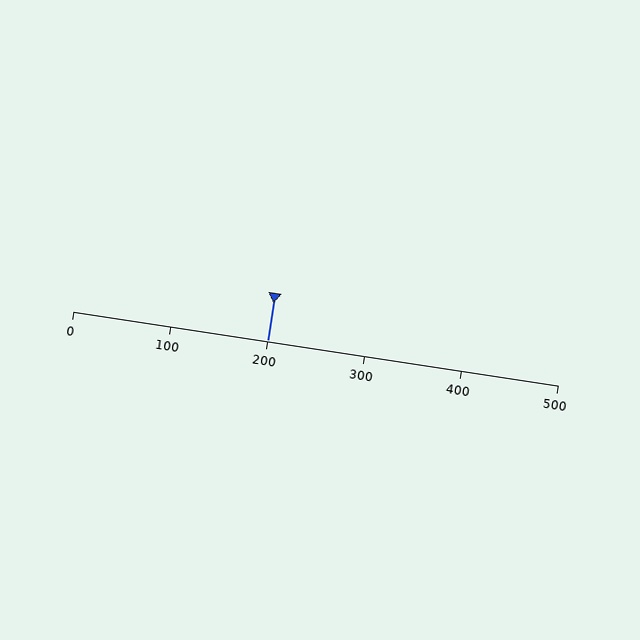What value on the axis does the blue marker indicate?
The marker indicates approximately 200.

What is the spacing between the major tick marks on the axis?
The major ticks are spaced 100 apart.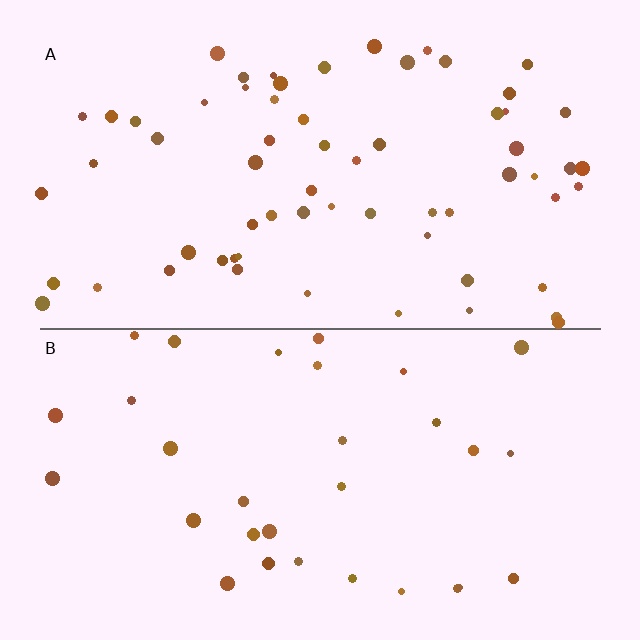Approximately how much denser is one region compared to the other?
Approximately 2.1× — region A over region B.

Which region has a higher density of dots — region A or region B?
A (the top).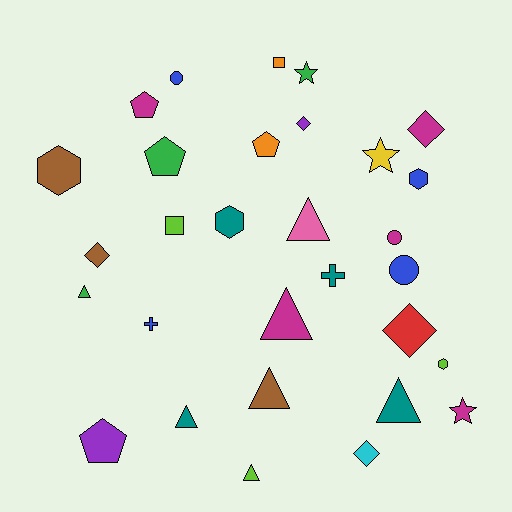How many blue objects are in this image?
There are 4 blue objects.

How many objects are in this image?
There are 30 objects.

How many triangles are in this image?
There are 7 triangles.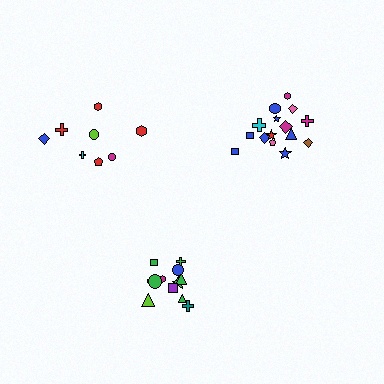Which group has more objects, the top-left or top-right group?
The top-right group.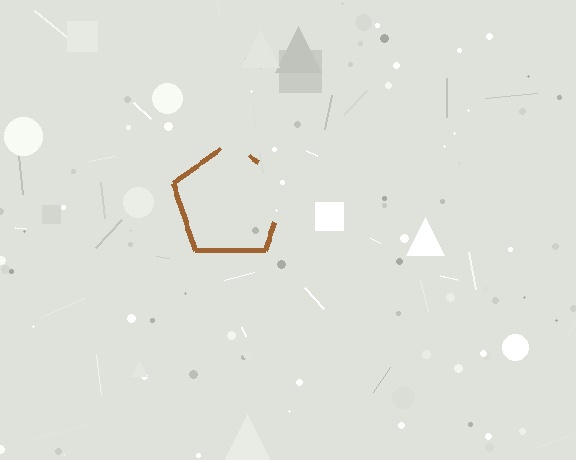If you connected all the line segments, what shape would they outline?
They would outline a pentagon.